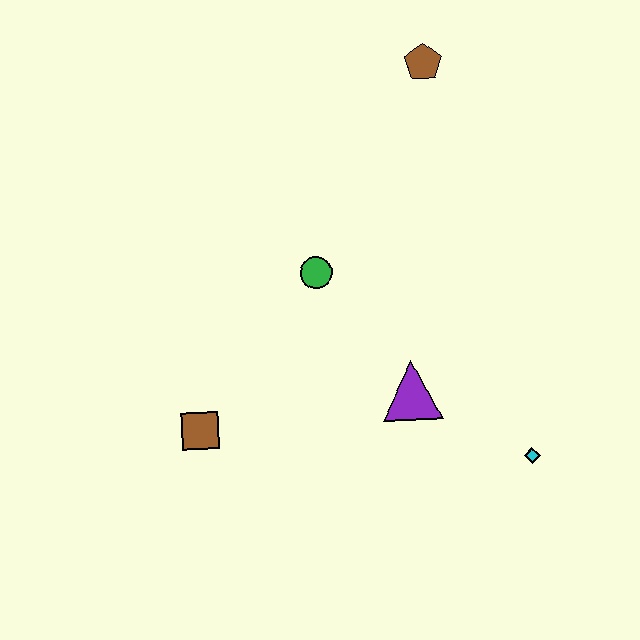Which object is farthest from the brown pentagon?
The brown square is farthest from the brown pentagon.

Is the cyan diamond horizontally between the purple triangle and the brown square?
No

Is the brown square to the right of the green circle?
No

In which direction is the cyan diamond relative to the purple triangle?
The cyan diamond is to the right of the purple triangle.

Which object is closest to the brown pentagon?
The green circle is closest to the brown pentagon.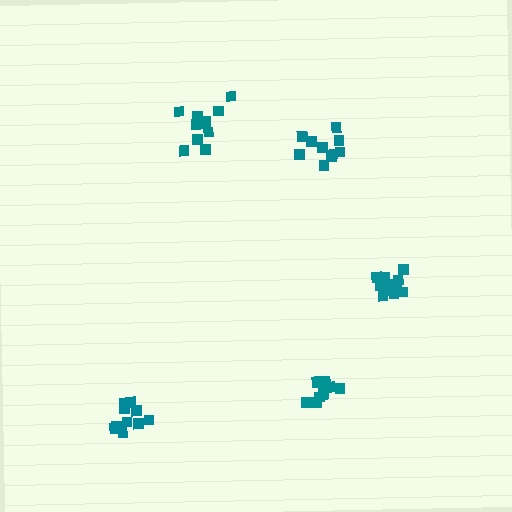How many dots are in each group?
Group 1: 10 dots, Group 2: 10 dots, Group 3: 11 dots, Group 4: 12 dots, Group 5: 12 dots (55 total).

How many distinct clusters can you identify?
There are 5 distinct clusters.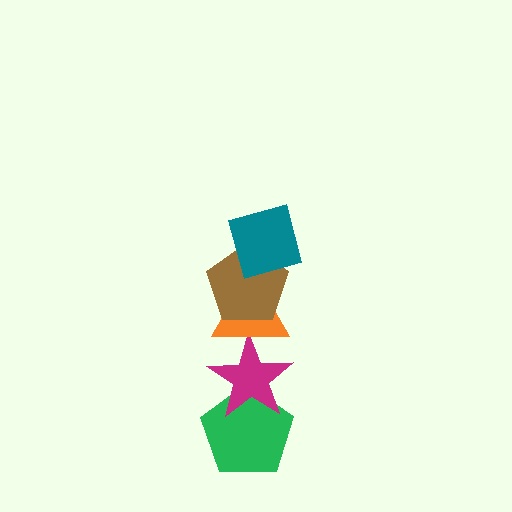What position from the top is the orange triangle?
The orange triangle is 3rd from the top.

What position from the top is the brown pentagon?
The brown pentagon is 2nd from the top.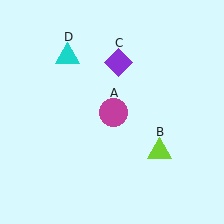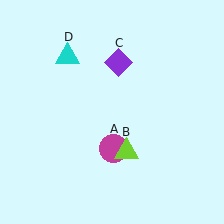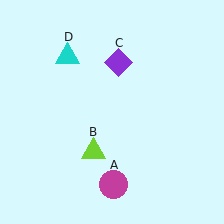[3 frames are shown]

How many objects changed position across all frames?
2 objects changed position: magenta circle (object A), lime triangle (object B).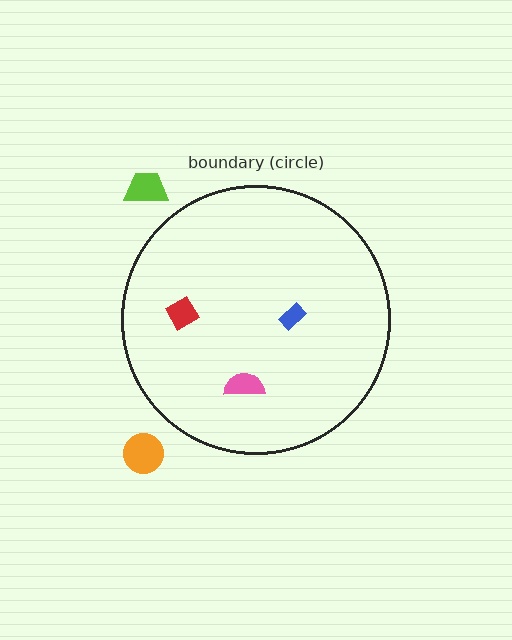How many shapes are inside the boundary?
3 inside, 2 outside.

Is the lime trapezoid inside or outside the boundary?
Outside.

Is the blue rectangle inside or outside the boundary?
Inside.